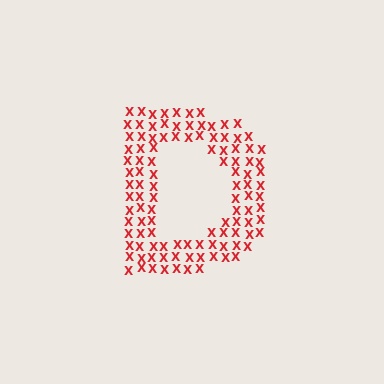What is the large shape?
The large shape is the letter D.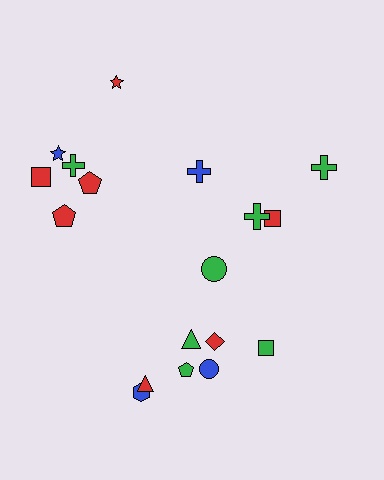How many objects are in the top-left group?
There are 6 objects.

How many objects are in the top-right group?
There are 4 objects.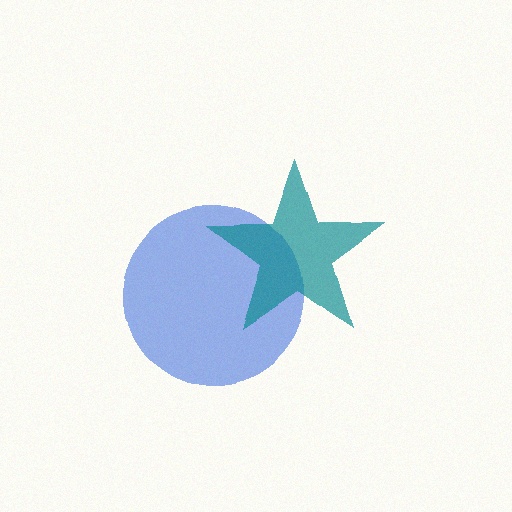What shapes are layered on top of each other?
The layered shapes are: a blue circle, a teal star.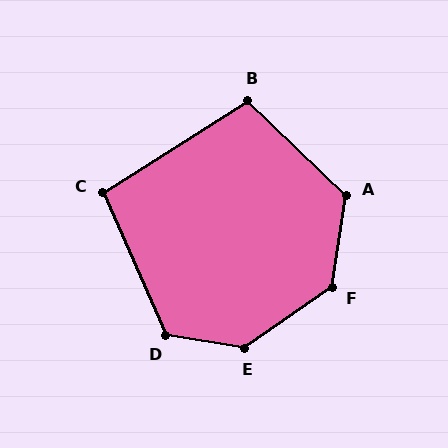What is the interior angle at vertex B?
Approximately 104 degrees (obtuse).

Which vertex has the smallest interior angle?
C, at approximately 98 degrees.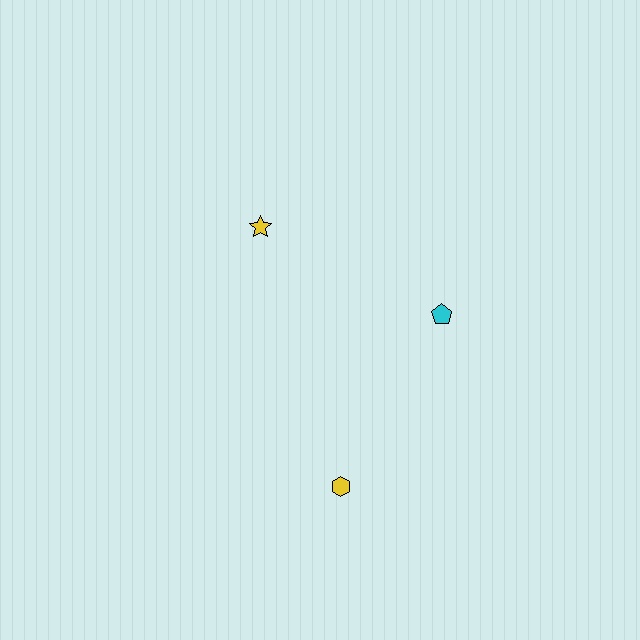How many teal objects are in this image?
There are no teal objects.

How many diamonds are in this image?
There are no diamonds.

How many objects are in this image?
There are 3 objects.